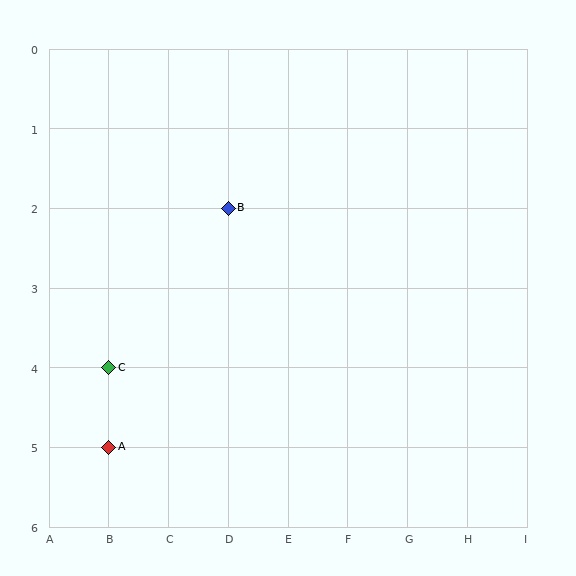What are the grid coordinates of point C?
Point C is at grid coordinates (B, 4).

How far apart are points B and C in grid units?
Points B and C are 2 columns and 2 rows apart (about 2.8 grid units diagonally).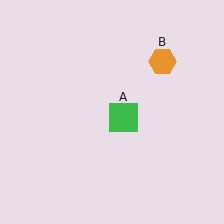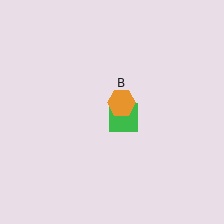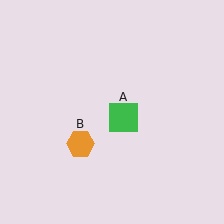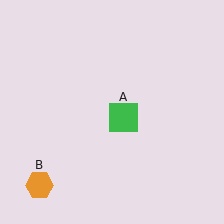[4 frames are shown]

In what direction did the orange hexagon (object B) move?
The orange hexagon (object B) moved down and to the left.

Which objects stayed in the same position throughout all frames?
Green square (object A) remained stationary.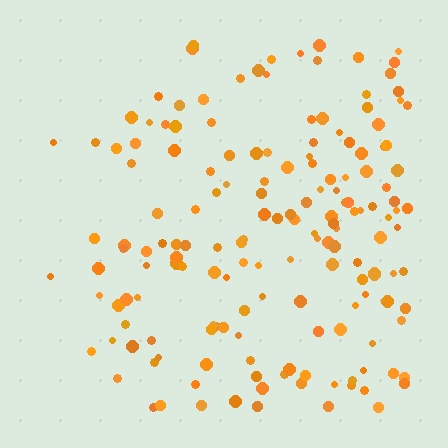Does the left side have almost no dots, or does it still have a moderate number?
Still a moderate number, just noticeably fewer than the right.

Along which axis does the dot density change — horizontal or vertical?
Horizontal.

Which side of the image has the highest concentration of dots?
The right.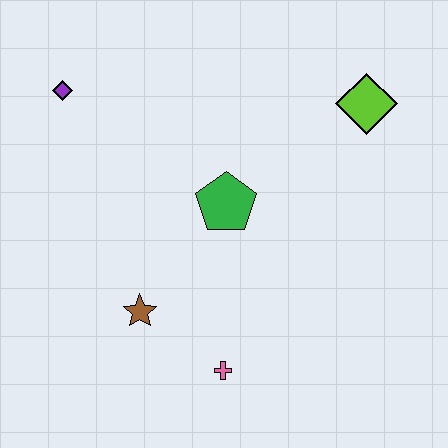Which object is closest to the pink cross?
The brown star is closest to the pink cross.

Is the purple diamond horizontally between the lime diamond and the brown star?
No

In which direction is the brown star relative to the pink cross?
The brown star is to the left of the pink cross.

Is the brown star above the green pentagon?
No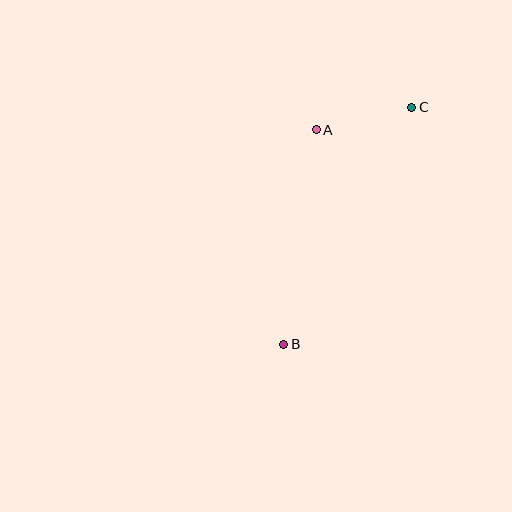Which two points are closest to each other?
Points A and C are closest to each other.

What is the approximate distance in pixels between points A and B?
The distance between A and B is approximately 217 pixels.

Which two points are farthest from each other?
Points B and C are farthest from each other.